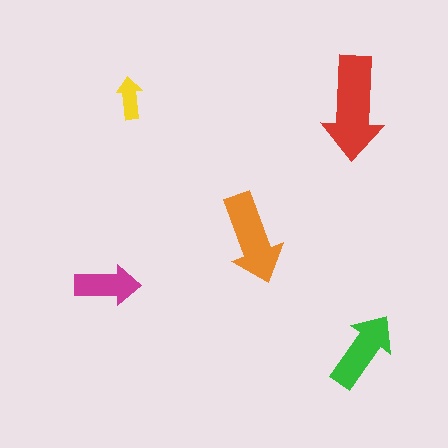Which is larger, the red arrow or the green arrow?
The red one.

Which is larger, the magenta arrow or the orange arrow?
The orange one.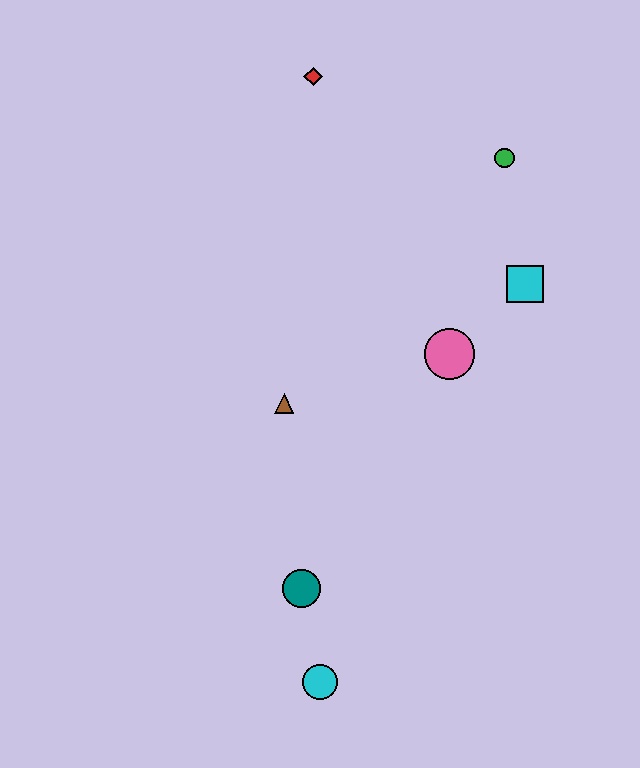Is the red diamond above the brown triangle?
Yes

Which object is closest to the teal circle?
The cyan circle is closest to the teal circle.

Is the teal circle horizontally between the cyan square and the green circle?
No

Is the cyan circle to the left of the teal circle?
No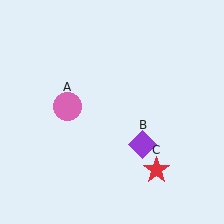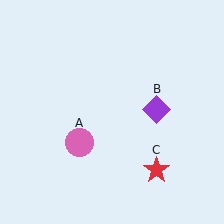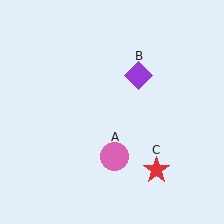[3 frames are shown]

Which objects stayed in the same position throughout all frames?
Red star (object C) remained stationary.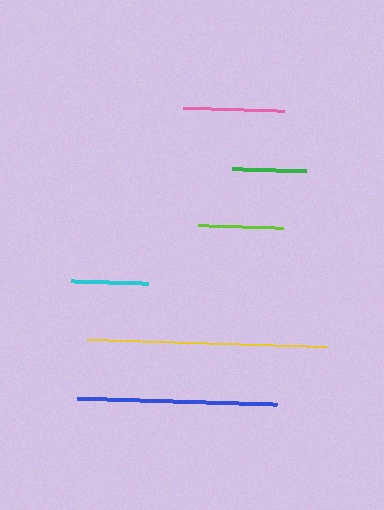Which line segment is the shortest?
The green line is the shortest at approximately 74 pixels.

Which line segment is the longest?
The yellow line is the longest at approximately 240 pixels.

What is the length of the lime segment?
The lime segment is approximately 85 pixels long.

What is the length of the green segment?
The green segment is approximately 74 pixels long.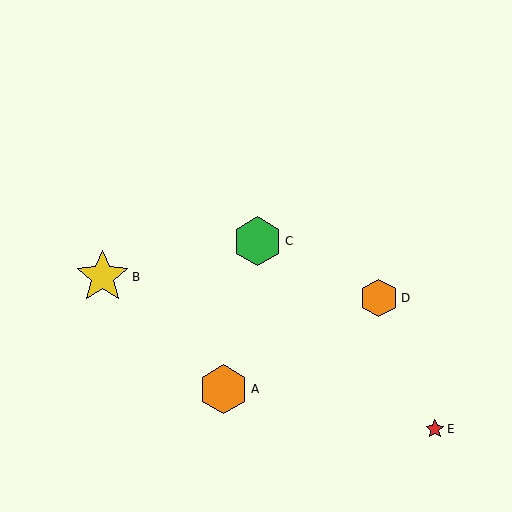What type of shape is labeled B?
Shape B is a yellow star.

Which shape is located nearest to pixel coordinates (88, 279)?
The yellow star (labeled B) at (102, 277) is nearest to that location.